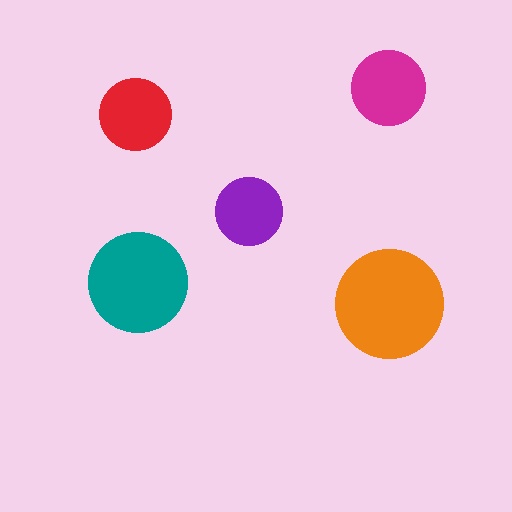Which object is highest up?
The magenta circle is topmost.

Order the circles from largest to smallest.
the orange one, the teal one, the magenta one, the red one, the purple one.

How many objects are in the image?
There are 5 objects in the image.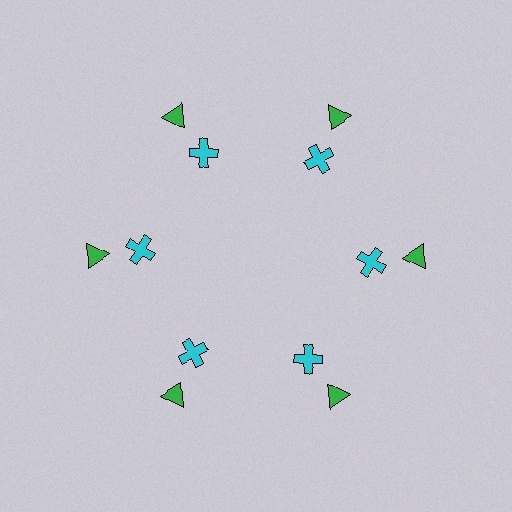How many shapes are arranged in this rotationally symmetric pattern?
There are 12 shapes, arranged in 6 groups of 2.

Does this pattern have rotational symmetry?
Yes, this pattern has 6-fold rotational symmetry. It looks the same after rotating 60 degrees around the center.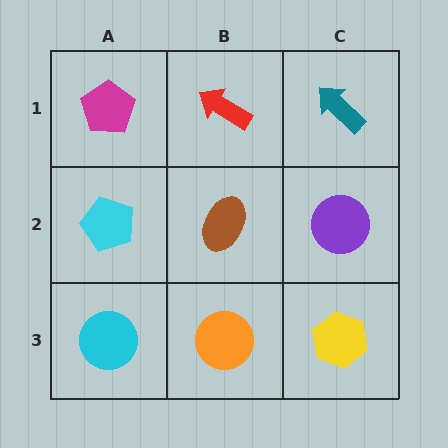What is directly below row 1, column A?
A cyan pentagon.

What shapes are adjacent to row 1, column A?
A cyan pentagon (row 2, column A), a red arrow (row 1, column B).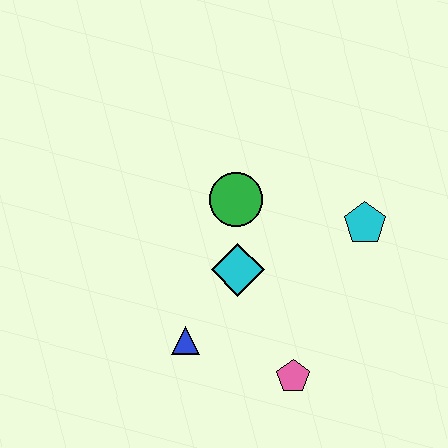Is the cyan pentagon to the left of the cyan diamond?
No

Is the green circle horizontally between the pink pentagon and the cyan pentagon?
No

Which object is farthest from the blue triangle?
The cyan pentagon is farthest from the blue triangle.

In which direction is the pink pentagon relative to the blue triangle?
The pink pentagon is to the right of the blue triangle.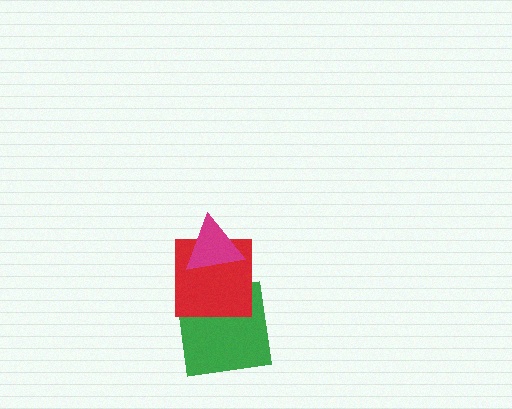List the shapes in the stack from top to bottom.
From top to bottom: the magenta triangle, the red square, the green square.